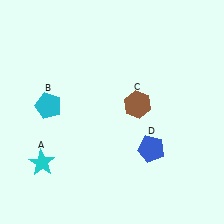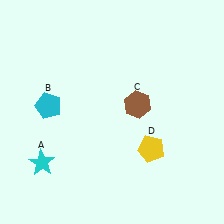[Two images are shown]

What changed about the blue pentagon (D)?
In Image 1, D is blue. In Image 2, it changed to yellow.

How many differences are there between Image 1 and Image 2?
There is 1 difference between the two images.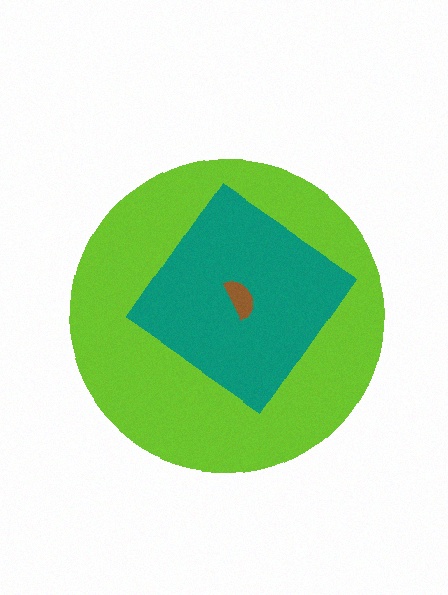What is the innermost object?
The brown semicircle.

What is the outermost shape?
The lime circle.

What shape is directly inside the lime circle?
The teal diamond.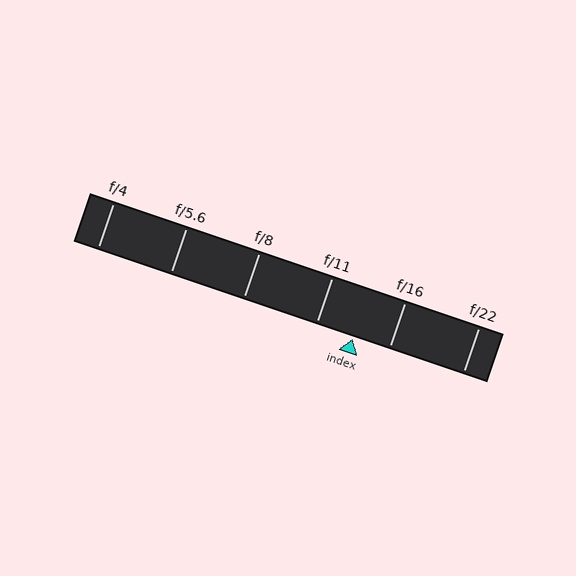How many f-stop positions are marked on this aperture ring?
There are 6 f-stop positions marked.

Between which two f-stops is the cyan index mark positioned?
The index mark is between f/11 and f/16.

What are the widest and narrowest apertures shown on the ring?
The widest aperture shown is f/4 and the narrowest is f/22.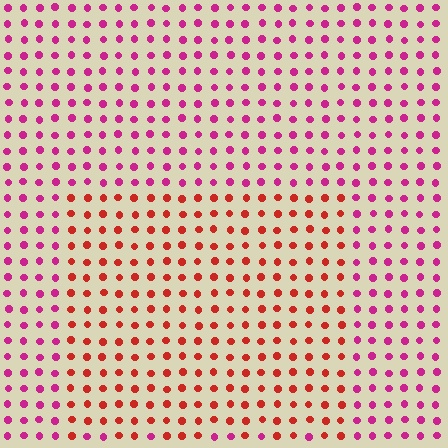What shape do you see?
I see a rectangle.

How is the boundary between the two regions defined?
The boundary is defined purely by a slight shift in hue (about 40 degrees). Spacing, size, and orientation are identical on both sides.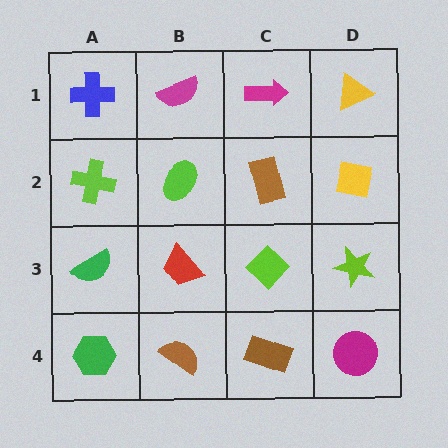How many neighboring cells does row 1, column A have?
2.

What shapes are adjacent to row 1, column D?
A yellow square (row 2, column D), a magenta arrow (row 1, column C).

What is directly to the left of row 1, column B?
A blue cross.